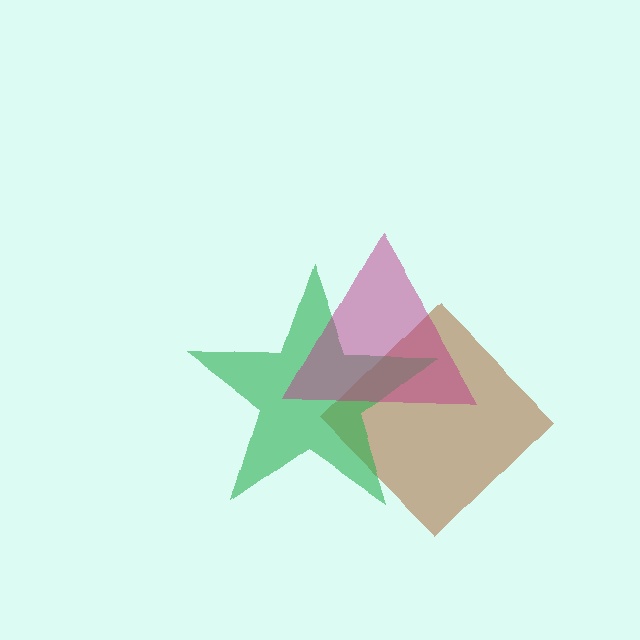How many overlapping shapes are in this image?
There are 3 overlapping shapes in the image.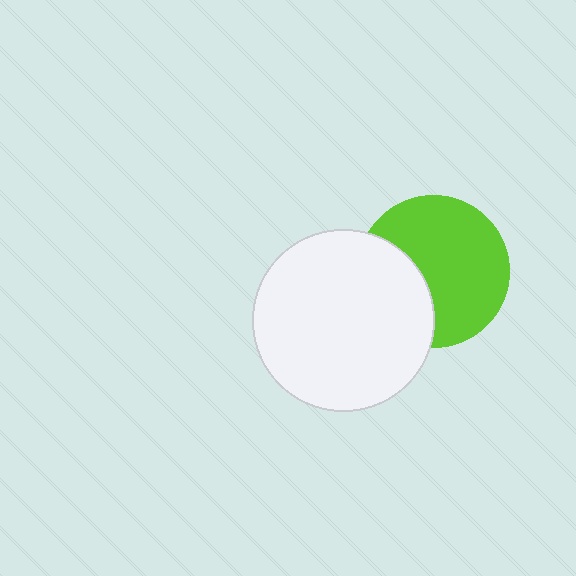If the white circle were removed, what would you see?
You would see the complete lime circle.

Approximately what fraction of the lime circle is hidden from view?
Roughly 33% of the lime circle is hidden behind the white circle.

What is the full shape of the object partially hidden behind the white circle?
The partially hidden object is a lime circle.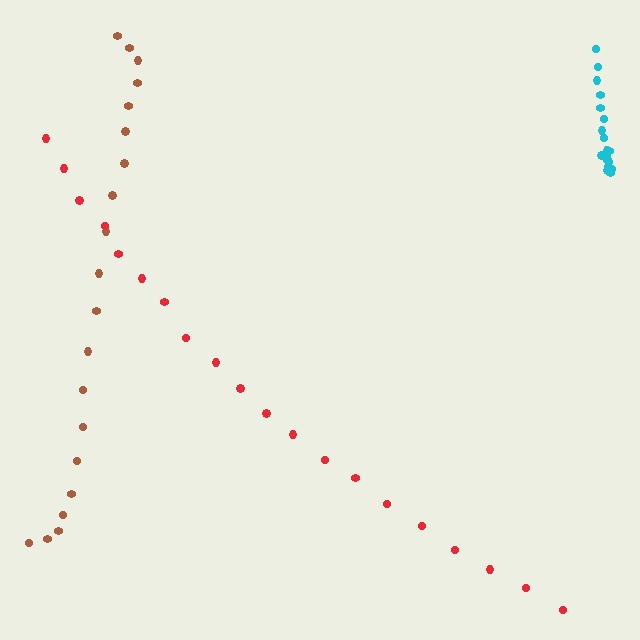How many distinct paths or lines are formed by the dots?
There are 3 distinct paths.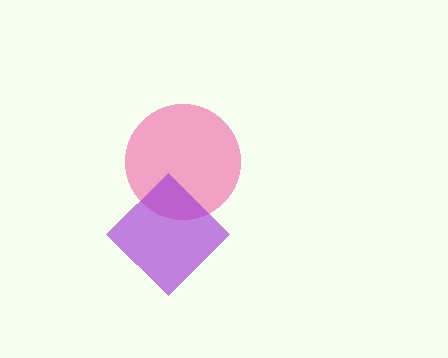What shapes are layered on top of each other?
The layered shapes are: a pink circle, a purple diamond.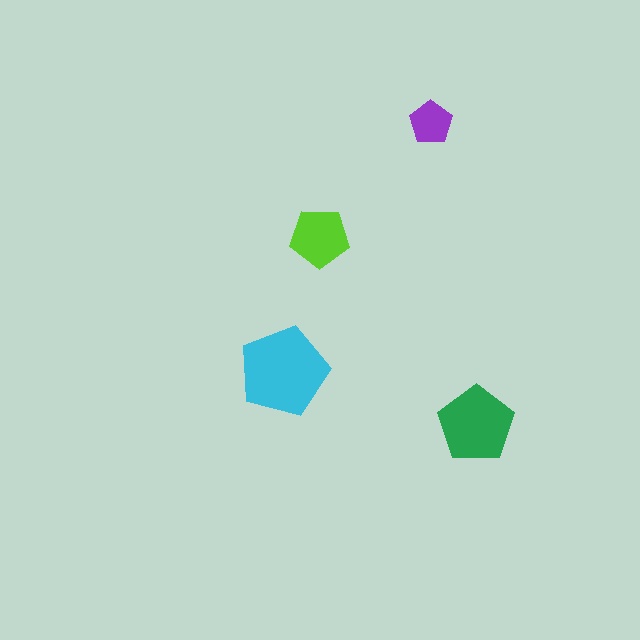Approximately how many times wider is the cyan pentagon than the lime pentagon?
About 1.5 times wider.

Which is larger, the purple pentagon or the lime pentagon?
The lime one.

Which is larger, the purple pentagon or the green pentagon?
The green one.